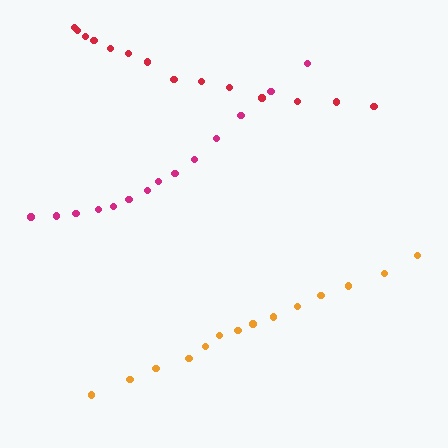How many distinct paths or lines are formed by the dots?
There are 3 distinct paths.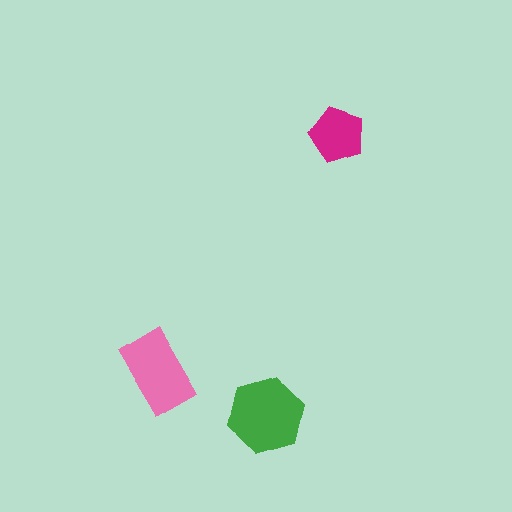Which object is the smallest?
The magenta pentagon.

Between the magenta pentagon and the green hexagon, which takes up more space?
The green hexagon.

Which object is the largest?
The green hexagon.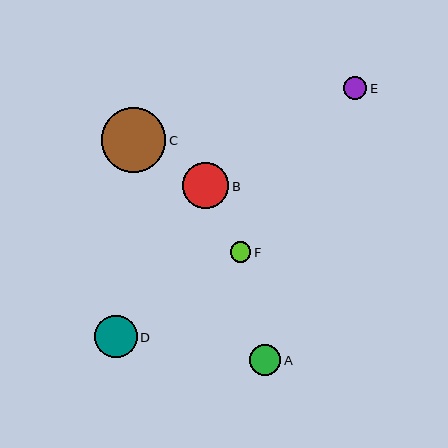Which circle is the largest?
Circle C is the largest with a size of approximately 65 pixels.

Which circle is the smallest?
Circle F is the smallest with a size of approximately 21 pixels.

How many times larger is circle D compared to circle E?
Circle D is approximately 1.8 times the size of circle E.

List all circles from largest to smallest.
From largest to smallest: C, B, D, A, E, F.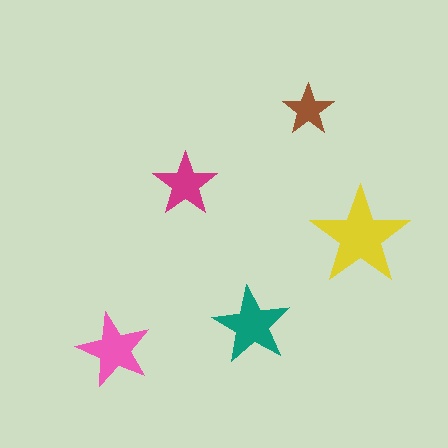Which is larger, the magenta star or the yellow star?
The yellow one.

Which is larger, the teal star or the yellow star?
The yellow one.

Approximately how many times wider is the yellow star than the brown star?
About 2 times wider.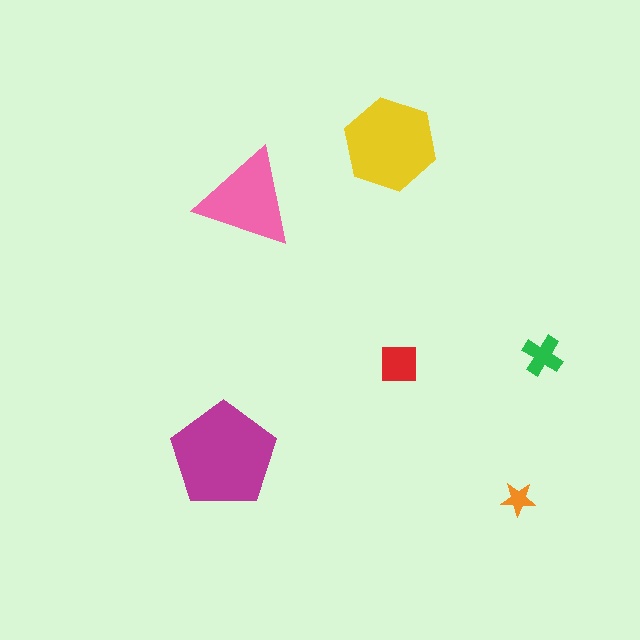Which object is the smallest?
The orange star.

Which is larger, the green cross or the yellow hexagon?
The yellow hexagon.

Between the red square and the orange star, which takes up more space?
The red square.